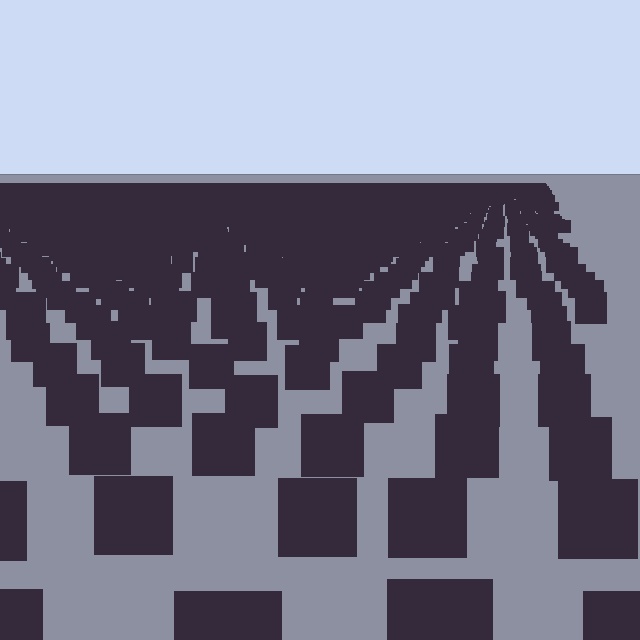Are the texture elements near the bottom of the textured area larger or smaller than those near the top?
Larger. Near the bottom, elements are closer to the viewer and appear at a bigger on-screen size.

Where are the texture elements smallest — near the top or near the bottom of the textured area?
Near the top.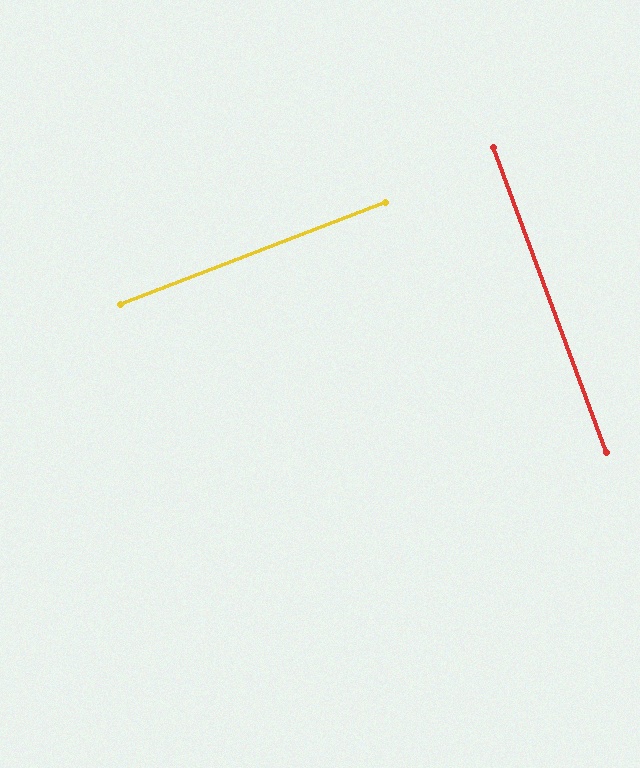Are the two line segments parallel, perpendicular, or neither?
Perpendicular — they meet at approximately 90°.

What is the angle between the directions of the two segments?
Approximately 90 degrees.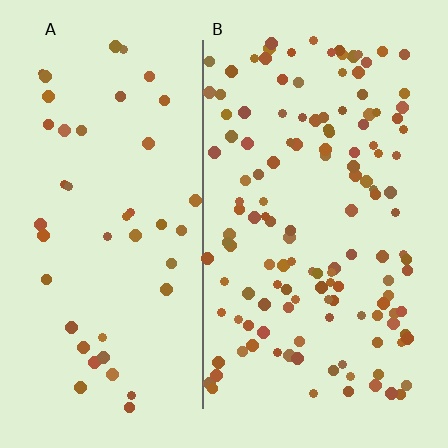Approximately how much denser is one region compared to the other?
Approximately 3.0× — region B over region A.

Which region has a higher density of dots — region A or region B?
B (the right).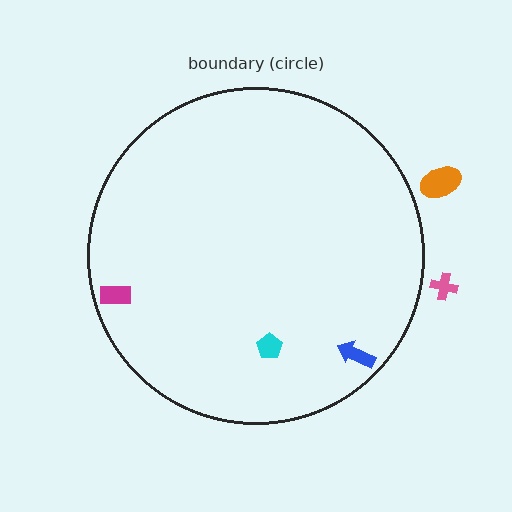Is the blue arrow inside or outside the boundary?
Inside.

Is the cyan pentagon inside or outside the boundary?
Inside.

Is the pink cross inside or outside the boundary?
Outside.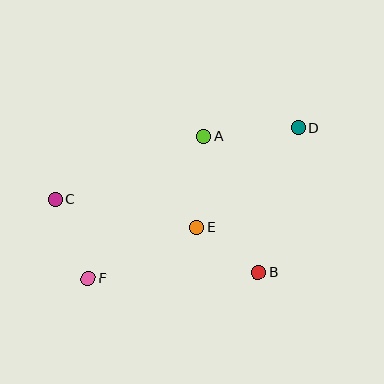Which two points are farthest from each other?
Points D and F are farthest from each other.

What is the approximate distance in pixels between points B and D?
The distance between B and D is approximately 151 pixels.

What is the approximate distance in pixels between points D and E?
The distance between D and E is approximately 143 pixels.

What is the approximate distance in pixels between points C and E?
The distance between C and E is approximately 144 pixels.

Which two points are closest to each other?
Points B and E are closest to each other.